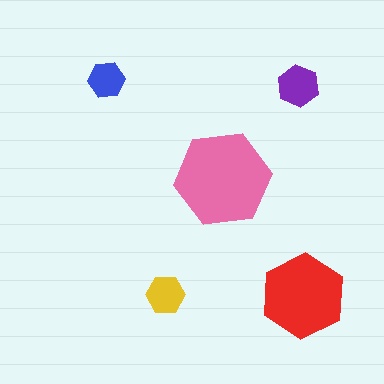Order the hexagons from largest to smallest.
the pink one, the red one, the purple one, the yellow one, the blue one.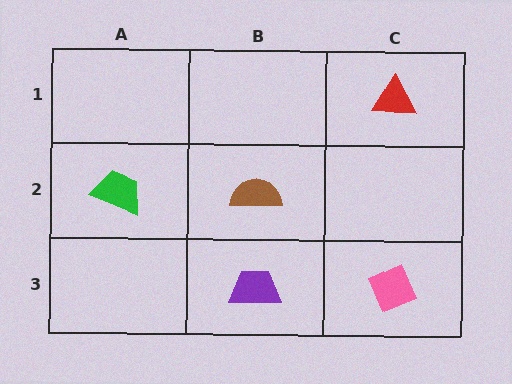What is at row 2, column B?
A brown semicircle.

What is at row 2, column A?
A green trapezoid.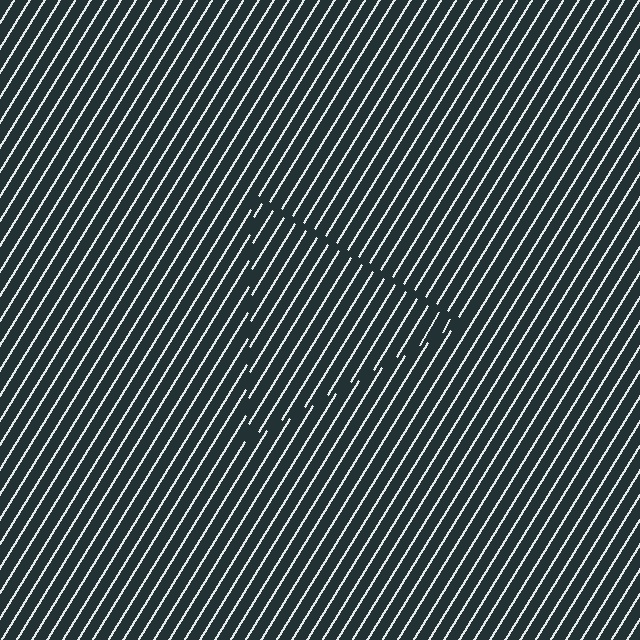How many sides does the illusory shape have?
3 sides — the line-ends trace a triangle.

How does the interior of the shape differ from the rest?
The interior of the shape contains the same grating, shifted by half a period — the contour is defined by the phase discontinuity where line-ends from the inner and outer gratings abut.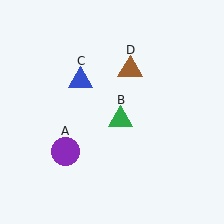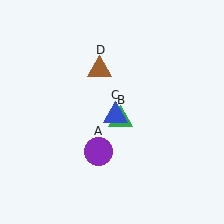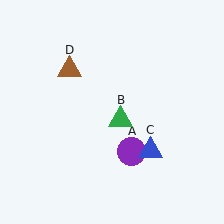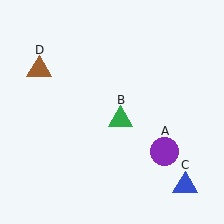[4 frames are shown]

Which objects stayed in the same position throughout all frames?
Green triangle (object B) remained stationary.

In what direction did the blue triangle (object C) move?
The blue triangle (object C) moved down and to the right.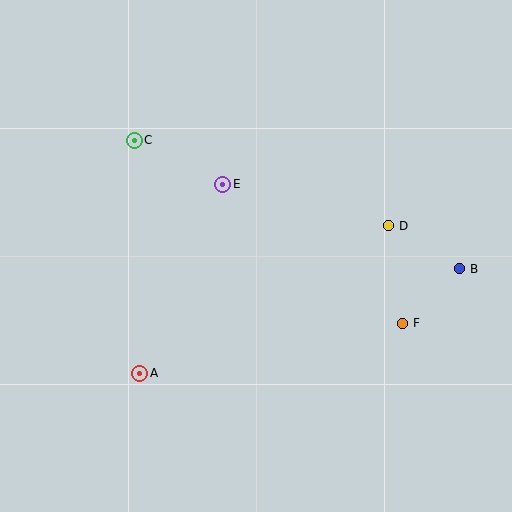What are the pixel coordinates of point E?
Point E is at (223, 184).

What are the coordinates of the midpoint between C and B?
The midpoint between C and B is at (297, 204).